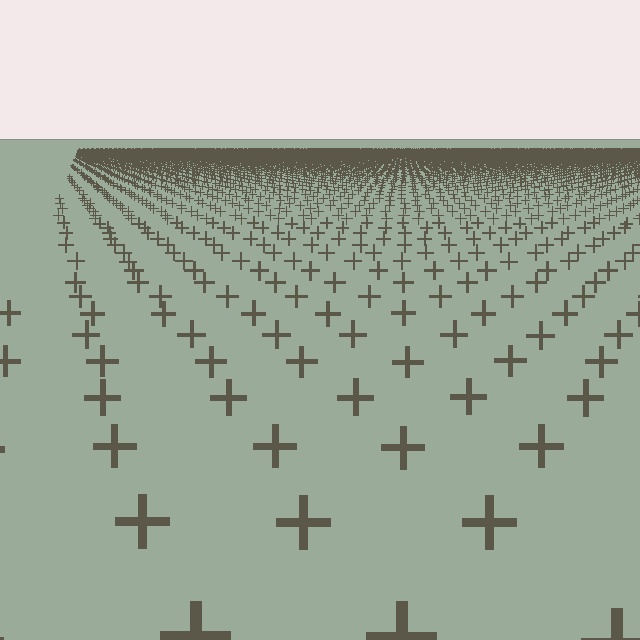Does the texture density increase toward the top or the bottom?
Density increases toward the top.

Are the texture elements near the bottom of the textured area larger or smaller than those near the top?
Larger. Near the bottom, elements are closer to the viewer and appear at a bigger on-screen size.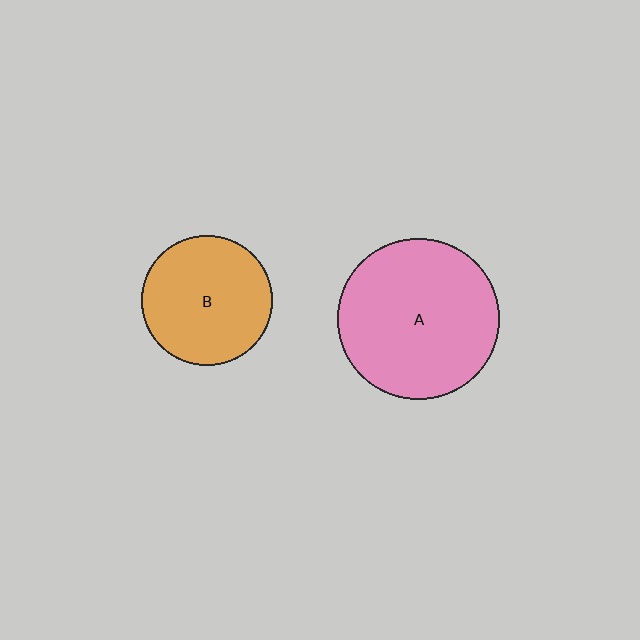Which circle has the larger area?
Circle A (pink).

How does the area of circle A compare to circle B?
Approximately 1.5 times.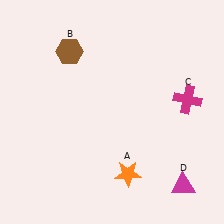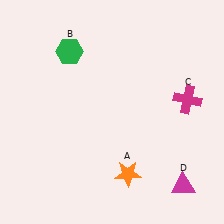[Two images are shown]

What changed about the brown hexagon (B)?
In Image 1, B is brown. In Image 2, it changed to green.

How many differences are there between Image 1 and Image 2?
There is 1 difference between the two images.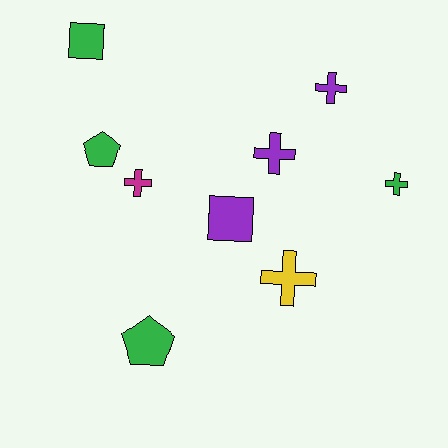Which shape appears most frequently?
Cross, with 5 objects.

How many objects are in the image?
There are 9 objects.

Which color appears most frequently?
Green, with 4 objects.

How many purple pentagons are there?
There are no purple pentagons.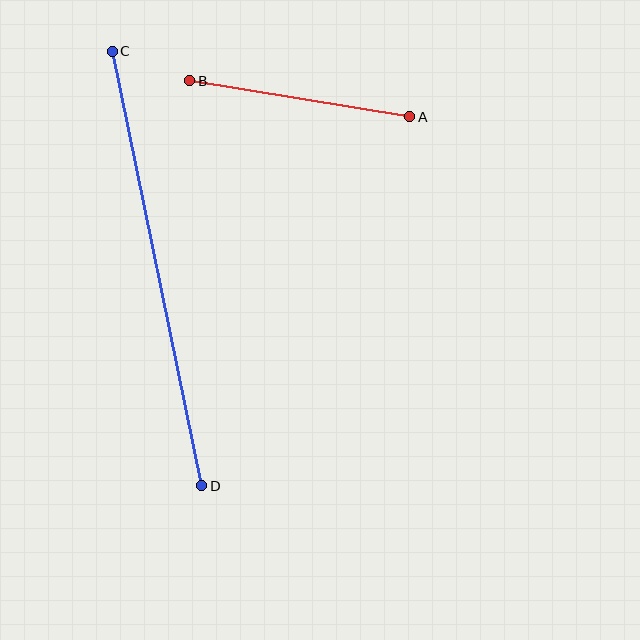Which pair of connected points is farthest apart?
Points C and D are farthest apart.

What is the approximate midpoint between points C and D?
The midpoint is at approximately (157, 268) pixels.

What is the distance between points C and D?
The distance is approximately 444 pixels.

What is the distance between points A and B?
The distance is approximately 223 pixels.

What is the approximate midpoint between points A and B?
The midpoint is at approximately (300, 99) pixels.